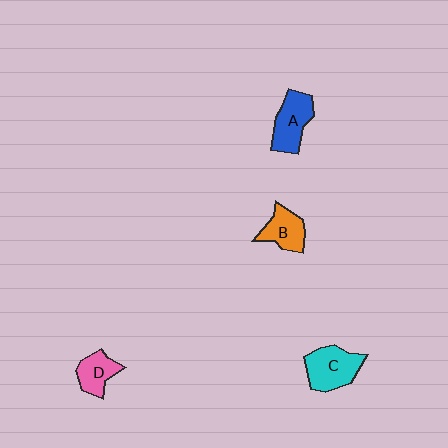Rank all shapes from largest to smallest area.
From largest to smallest: C (cyan), A (blue), B (orange), D (pink).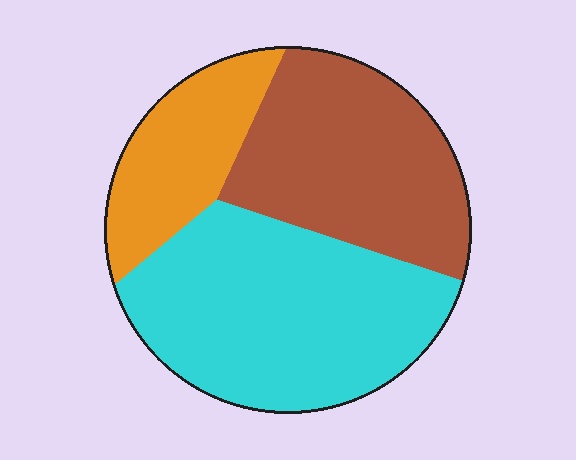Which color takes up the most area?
Cyan, at roughly 45%.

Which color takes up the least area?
Orange, at roughly 20%.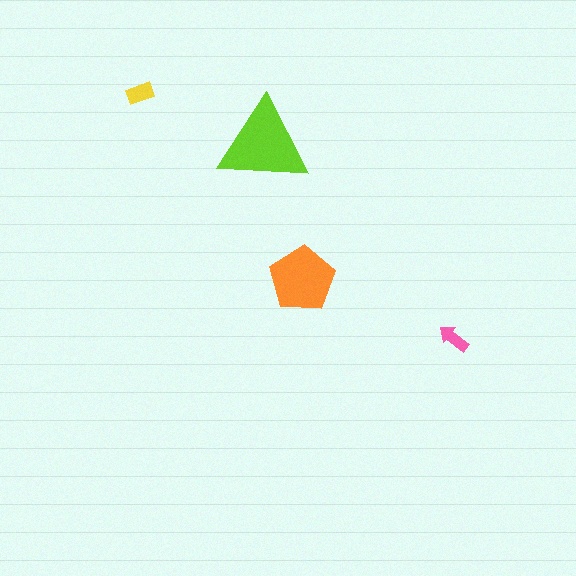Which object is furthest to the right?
The pink arrow is rightmost.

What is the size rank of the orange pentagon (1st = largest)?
2nd.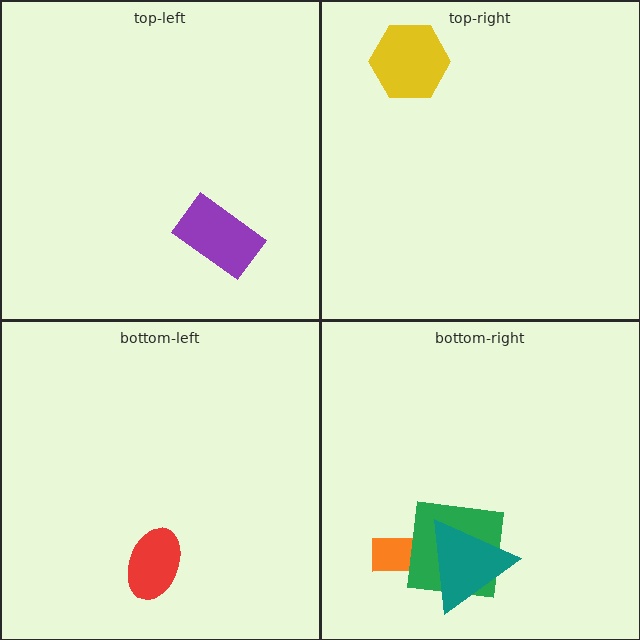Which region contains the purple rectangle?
The top-left region.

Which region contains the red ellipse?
The bottom-left region.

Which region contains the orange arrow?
The bottom-right region.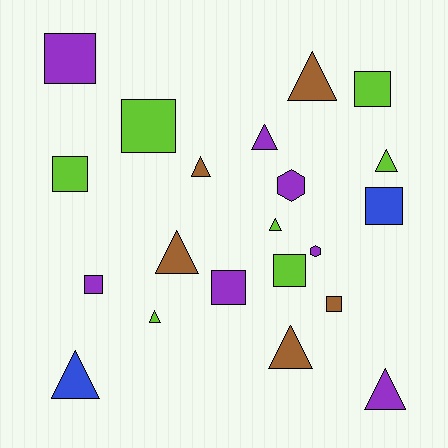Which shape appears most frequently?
Triangle, with 10 objects.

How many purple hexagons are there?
There are 2 purple hexagons.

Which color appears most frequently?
Lime, with 7 objects.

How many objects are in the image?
There are 21 objects.